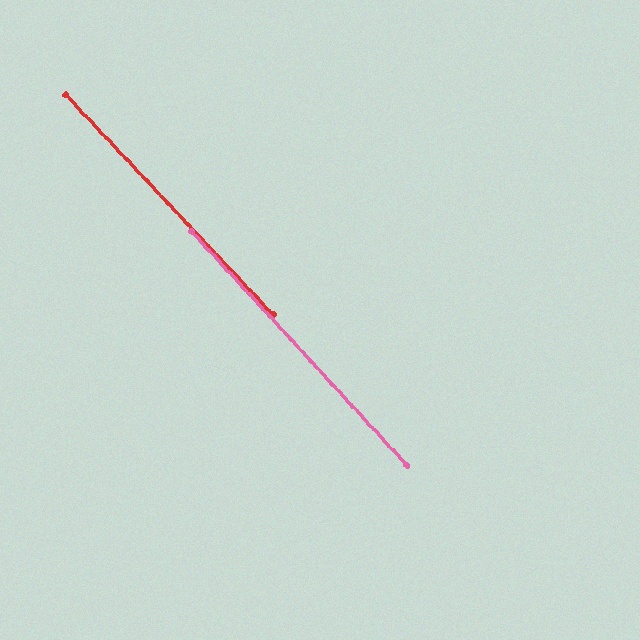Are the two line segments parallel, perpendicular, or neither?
Parallel — their directions differ by only 0.6°.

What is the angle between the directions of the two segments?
Approximately 1 degree.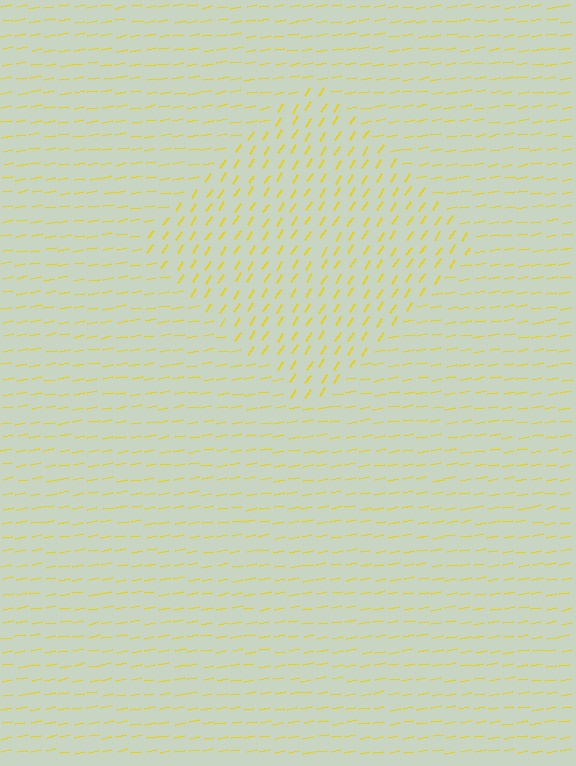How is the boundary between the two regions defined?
The boundary is defined purely by a change in line orientation (approximately 45 degrees difference). All lines are the same color and thickness.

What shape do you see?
I see a diamond.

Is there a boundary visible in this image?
Yes, there is a texture boundary formed by a change in line orientation.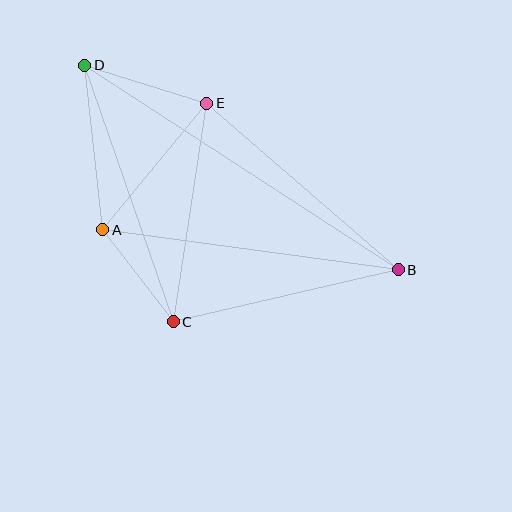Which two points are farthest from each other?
Points B and D are farthest from each other.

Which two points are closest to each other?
Points A and C are closest to each other.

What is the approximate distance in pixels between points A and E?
The distance between A and E is approximately 164 pixels.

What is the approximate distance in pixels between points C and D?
The distance between C and D is approximately 272 pixels.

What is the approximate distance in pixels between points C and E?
The distance between C and E is approximately 221 pixels.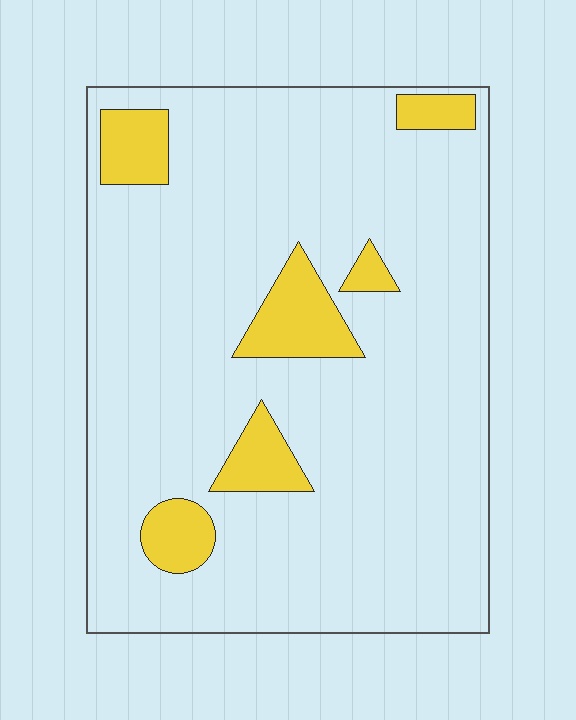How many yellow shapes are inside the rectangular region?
6.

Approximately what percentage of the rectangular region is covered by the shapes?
Approximately 10%.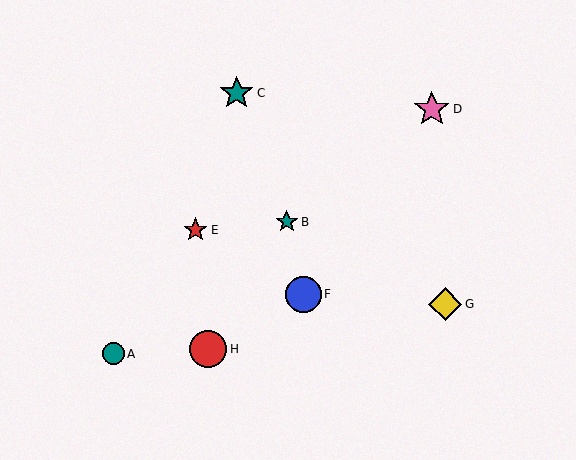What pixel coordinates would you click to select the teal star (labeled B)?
Click at (287, 222) to select the teal star B.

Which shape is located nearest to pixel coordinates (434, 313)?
The yellow diamond (labeled G) at (445, 304) is nearest to that location.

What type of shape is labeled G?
Shape G is a yellow diamond.